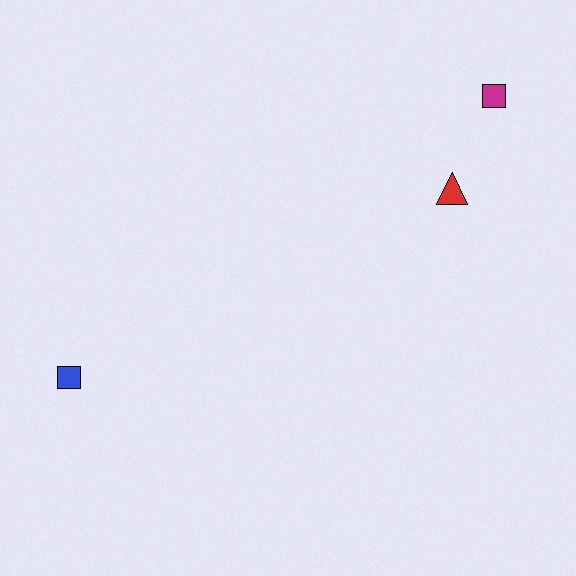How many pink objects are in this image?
There are no pink objects.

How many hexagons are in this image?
There are no hexagons.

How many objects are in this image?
There are 3 objects.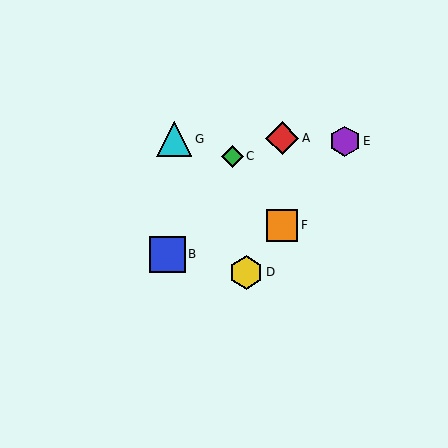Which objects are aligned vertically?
Objects A, F are aligned vertically.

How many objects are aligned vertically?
2 objects (A, F) are aligned vertically.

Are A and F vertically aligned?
Yes, both are at x≈282.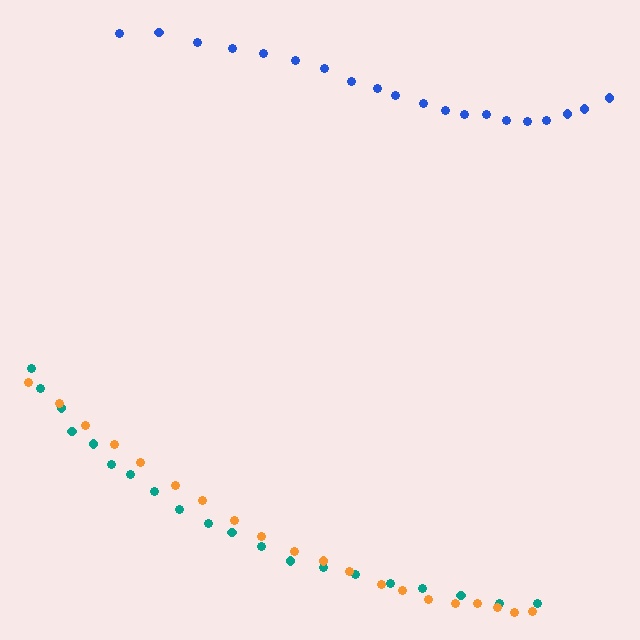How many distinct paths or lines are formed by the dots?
There are 3 distinct paths.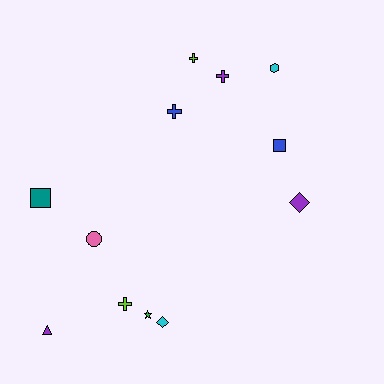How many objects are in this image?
There are 12 objects.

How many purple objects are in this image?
There are 3 purple objects.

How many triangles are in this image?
There is 1 triangle.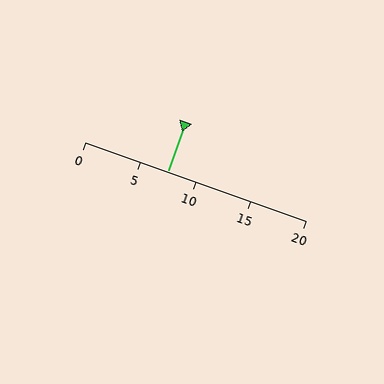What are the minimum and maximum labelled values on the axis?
The axis runs from 0 to 20.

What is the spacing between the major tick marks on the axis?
The major ticks are spaced 5 apart.